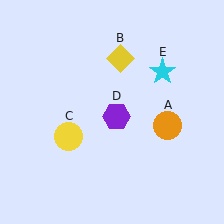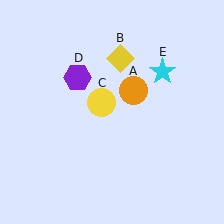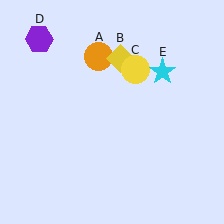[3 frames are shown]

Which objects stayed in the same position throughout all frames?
Yellow diamond (object B) and cyan star (object E) remained stationary.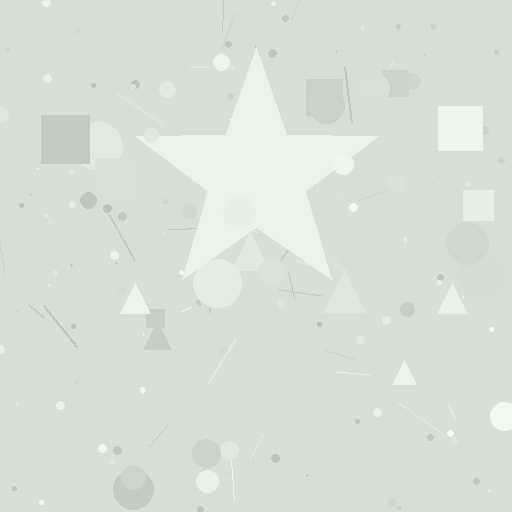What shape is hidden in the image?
A star is hidden in the image.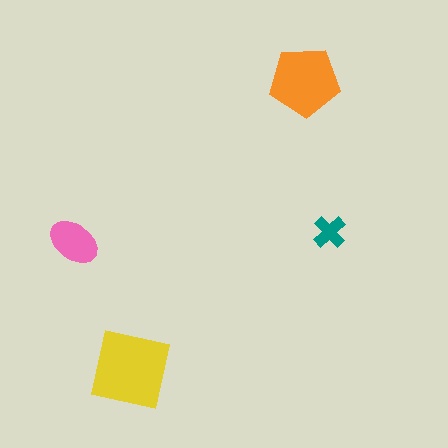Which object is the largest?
The yellow square.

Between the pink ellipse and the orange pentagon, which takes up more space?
The orange pentagon.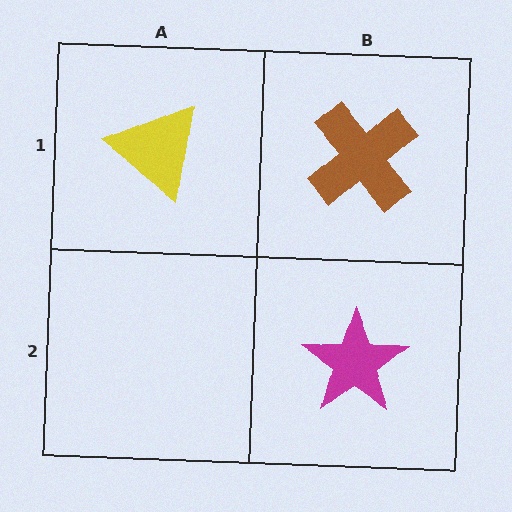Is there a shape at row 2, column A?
No, that cell is empty.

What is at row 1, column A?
A yellow triangle.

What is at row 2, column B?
A magenta star.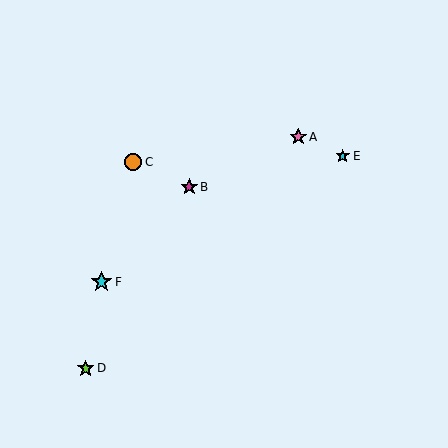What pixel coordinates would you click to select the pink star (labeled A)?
Click at (298, 137) to select the pink star A.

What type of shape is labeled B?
Shape B is a magenta star.